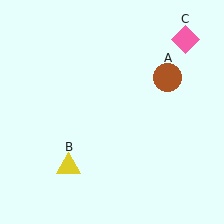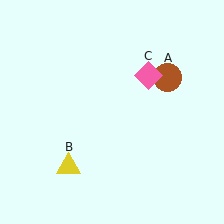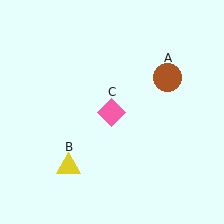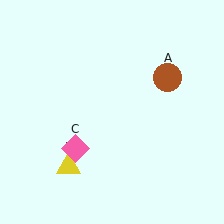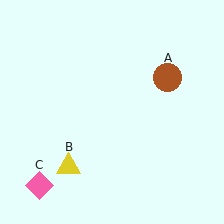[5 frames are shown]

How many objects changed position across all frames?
1 object changed position: pink diamond (object C).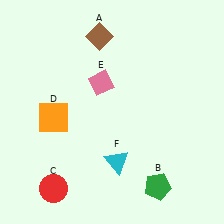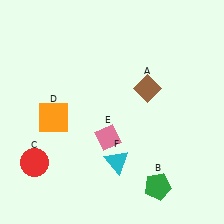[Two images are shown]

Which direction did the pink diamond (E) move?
The pink diamond (E) moved down.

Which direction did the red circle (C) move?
The red circle (C) moved up.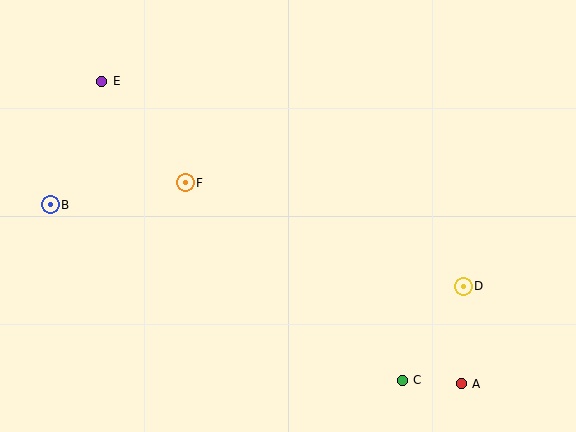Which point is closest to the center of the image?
Point F at (185, 183) is closest to the center.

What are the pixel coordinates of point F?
Point F is at (185, 183).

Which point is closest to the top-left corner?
Point E is closest to the top-left corner.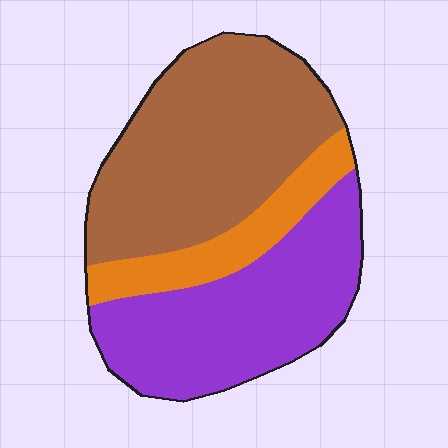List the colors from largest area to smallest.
From largest to smallest: brown, purple, orange.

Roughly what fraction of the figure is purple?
Purple covers around 40% of the figure.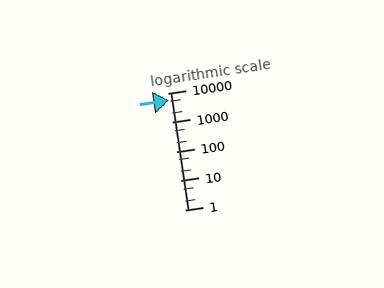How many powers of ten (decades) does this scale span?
The scale spans 4 decades, from 1 to 10000.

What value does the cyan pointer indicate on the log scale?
The pointer indicates approximately 5700.